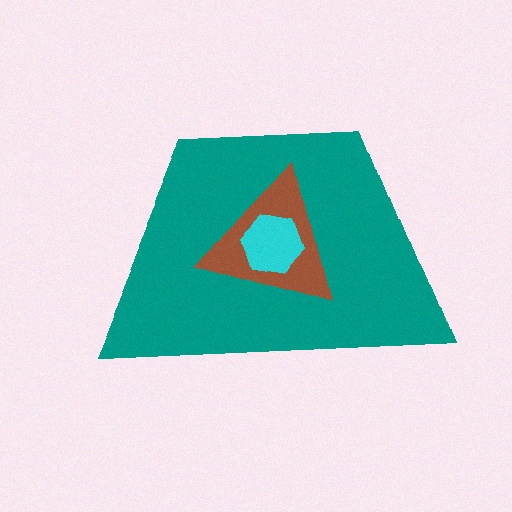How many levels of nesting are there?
3.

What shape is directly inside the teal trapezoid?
The brown triangle.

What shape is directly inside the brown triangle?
The cyan hexagon.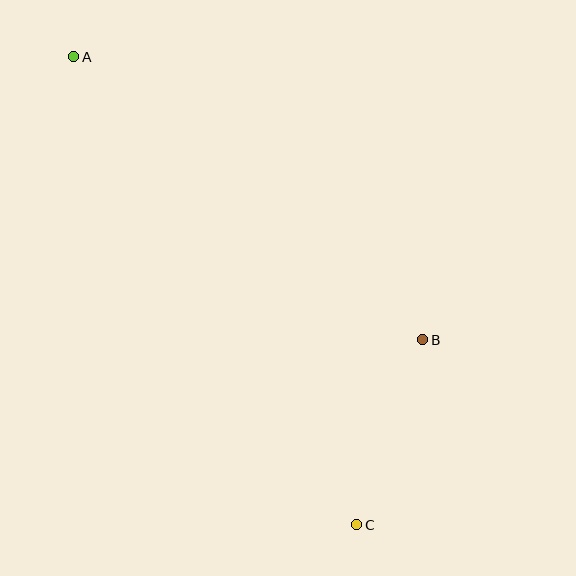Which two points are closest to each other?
Points B and C are closest to each other.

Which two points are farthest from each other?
Points A and C are farthest from each other.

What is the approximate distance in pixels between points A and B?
The distance between A and B is approximately 450 pixels.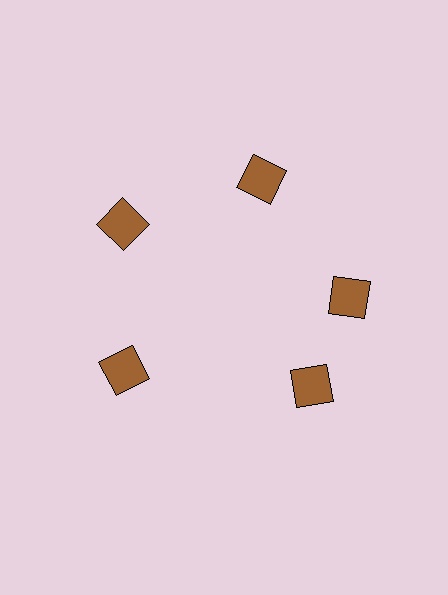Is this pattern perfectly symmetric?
No. The 5 brown squares are arranged in a ring, but one element near the 5 o'clock position is rotated out of alignment along the ring, breaking the 5-fold rotational symmetry.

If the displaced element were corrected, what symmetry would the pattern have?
It would have 5-fold rotational symmetry — the pattern would map onto itself every 72 degrees.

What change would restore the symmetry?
The symmetry would be restored by rotating it back into even spacing with its neighbors so that all 5 squares sit at equal angles and equal distance from the center.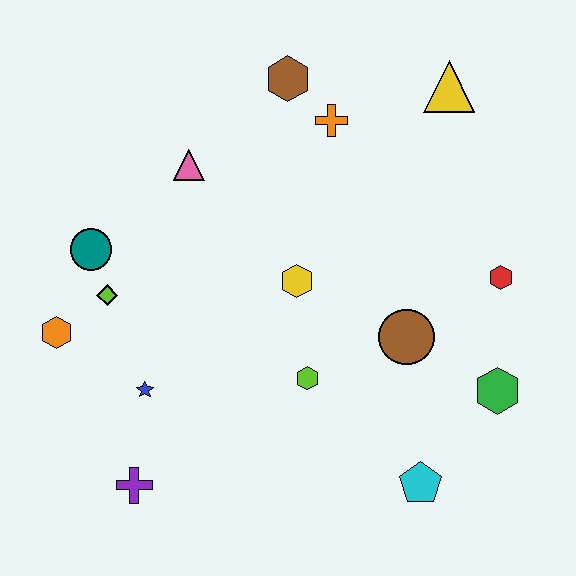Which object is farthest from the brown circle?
The orange hexagon is farthest from the brown circle.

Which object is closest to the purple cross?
The blue star is closest to the purple cross.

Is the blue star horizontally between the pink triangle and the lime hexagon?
No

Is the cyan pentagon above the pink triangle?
No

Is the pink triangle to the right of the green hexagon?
No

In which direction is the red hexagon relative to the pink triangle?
The red hexagon is to the right of the pink triangle.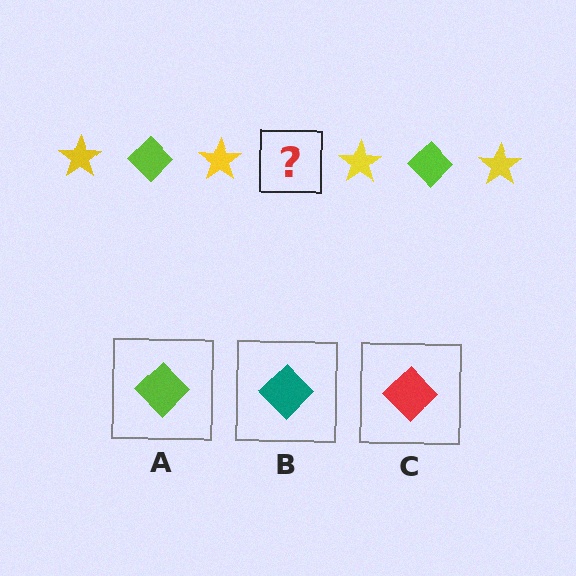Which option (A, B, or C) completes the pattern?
A.